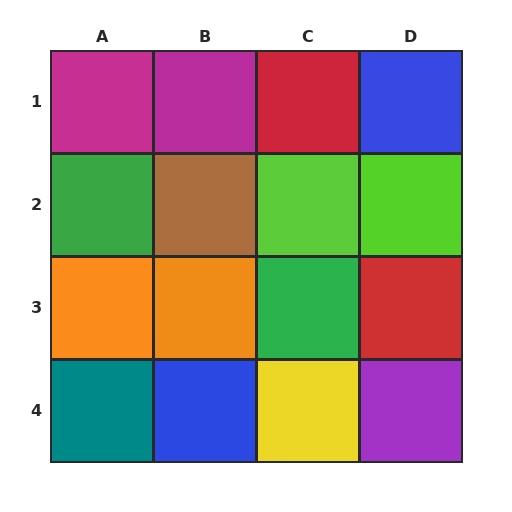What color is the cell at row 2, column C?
Lime.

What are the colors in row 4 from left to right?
Teal, blue, yellow, purple.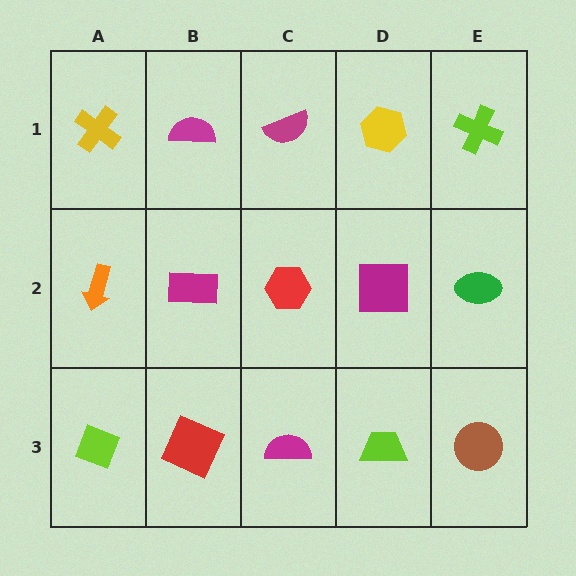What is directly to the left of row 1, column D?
A magenta semicircle.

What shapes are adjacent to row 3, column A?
An orange arrow (row 2, column A), a red square (row 3, column B).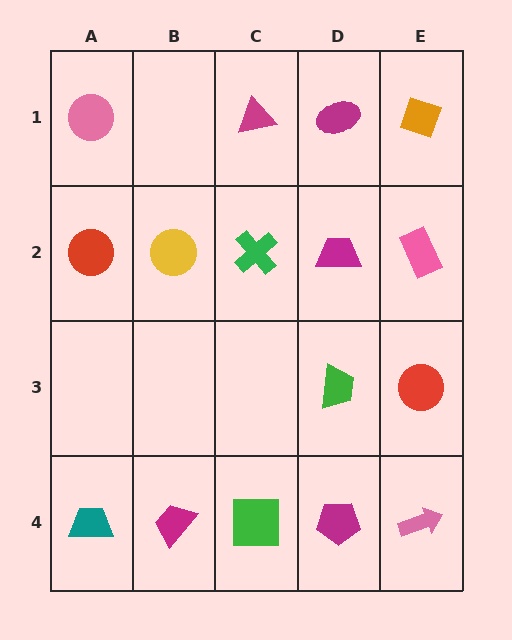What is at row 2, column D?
A magenta trapezoid.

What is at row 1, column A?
A pink circle.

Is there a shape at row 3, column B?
No, that cell is empty.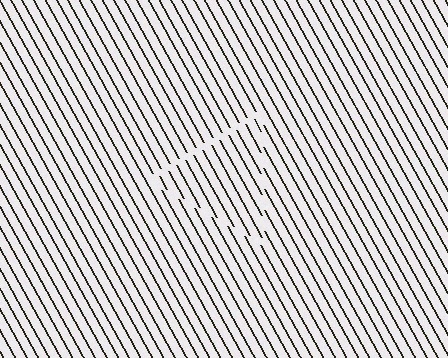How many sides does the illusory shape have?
3 sides — the line-ends trace a triangle.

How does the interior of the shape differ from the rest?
The interior of the shape contains the same grating, shifted by half a period — the contour is defined by the phase discontinuity where line-ends from the inner and outer gratings abut.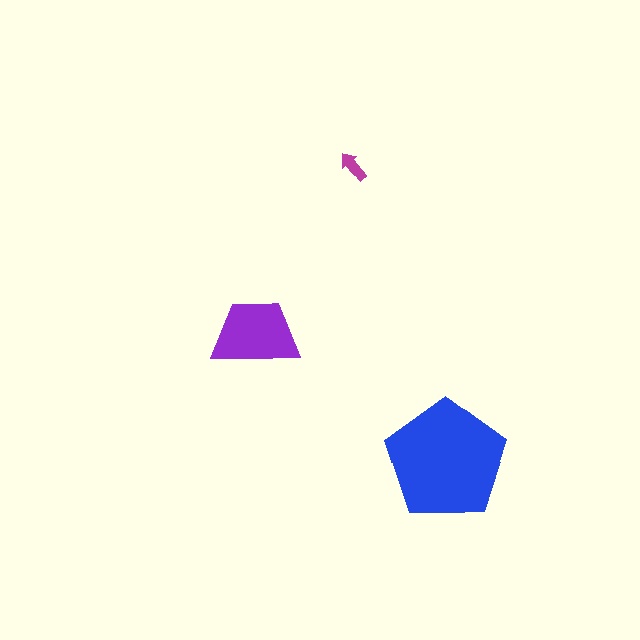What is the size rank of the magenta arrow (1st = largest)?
3rd.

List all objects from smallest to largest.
The magenta arrow, the purple trapezoid, the blue pentagon.